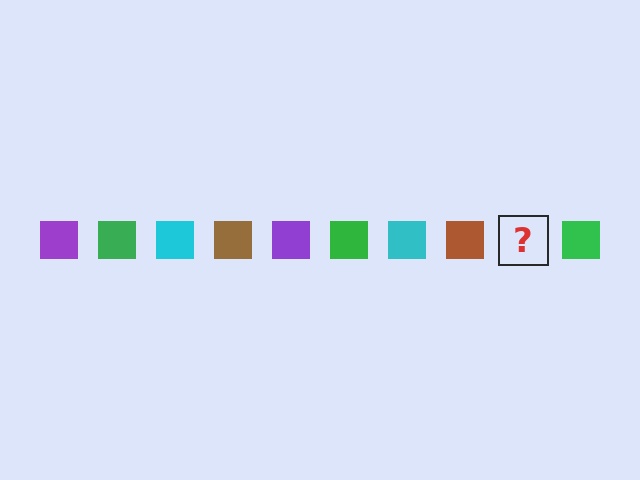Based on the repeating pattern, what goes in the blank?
The blank should be a purple square.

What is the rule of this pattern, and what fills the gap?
The rule is that the pattern cycles through purple, green, cyan, brown squares. The gap should be filled with a purple square.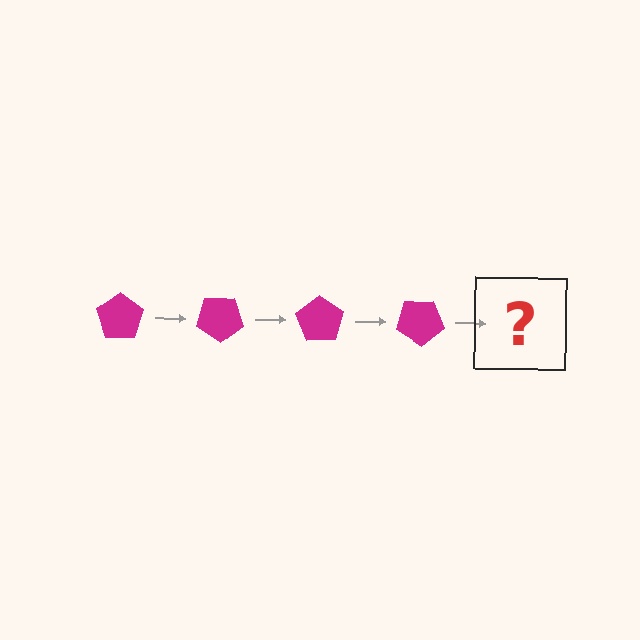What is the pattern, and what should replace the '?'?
The pattern is that the pentagon rotates 35 degrees each step. The '?' should be a magenta pentagon rotated 140 degrees.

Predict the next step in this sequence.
The next step is a magenta pentagon rotated 140 degrees.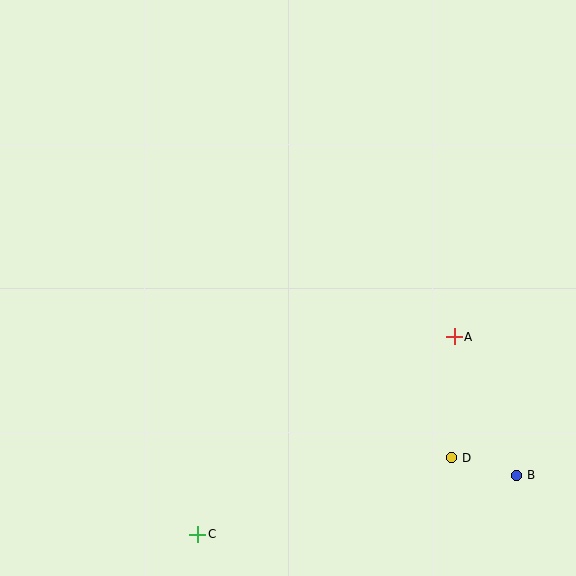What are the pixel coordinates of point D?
Point D is at (452, 458).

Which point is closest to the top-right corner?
Point A is closest to the top-right corner.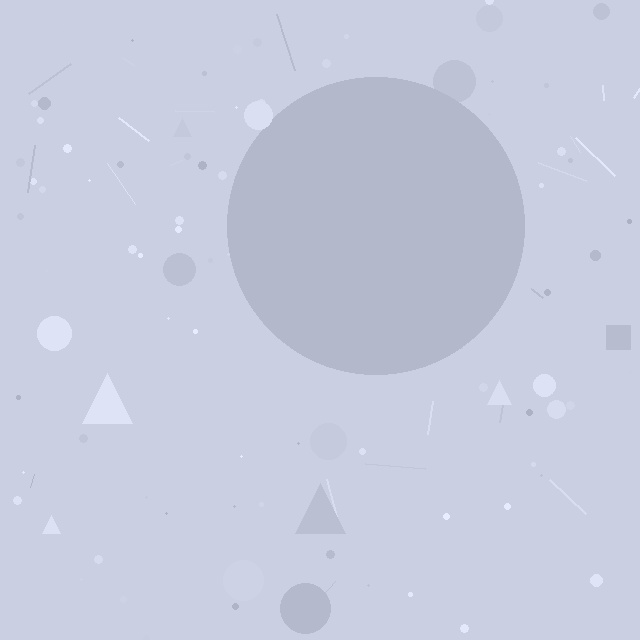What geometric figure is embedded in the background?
A circle is embedded in the background.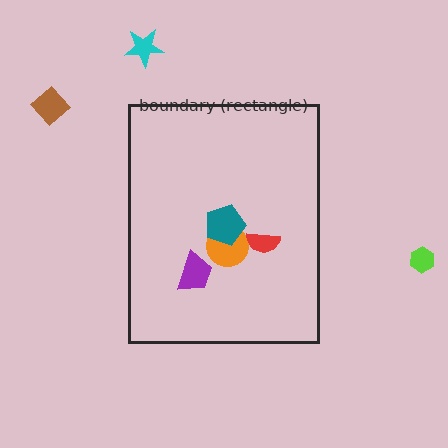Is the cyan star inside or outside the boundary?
Outside.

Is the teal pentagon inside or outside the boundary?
Inside.